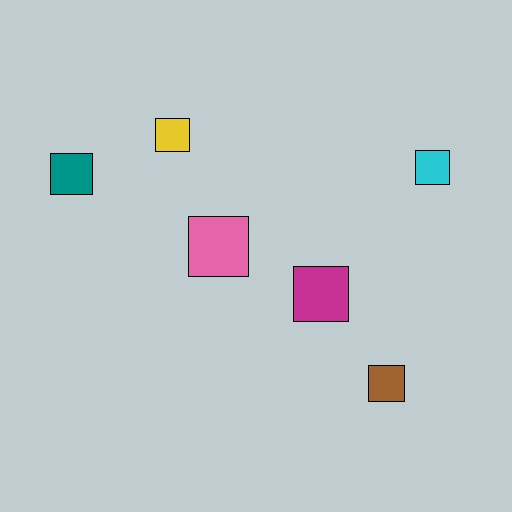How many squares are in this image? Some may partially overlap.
There are 6 squares.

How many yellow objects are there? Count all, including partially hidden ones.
There is 1 yellow object.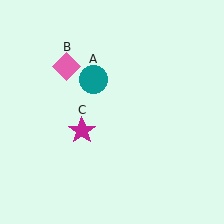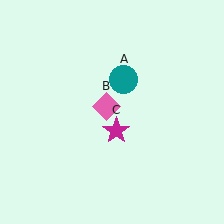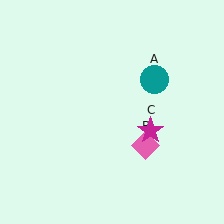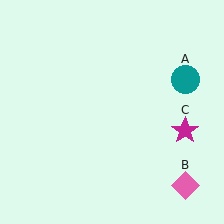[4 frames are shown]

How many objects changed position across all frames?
3 objects changed position: teal circle (object A), pink diamond (object B), magenta star (object C).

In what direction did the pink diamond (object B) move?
The pink diamond (object B) moved down and to the right.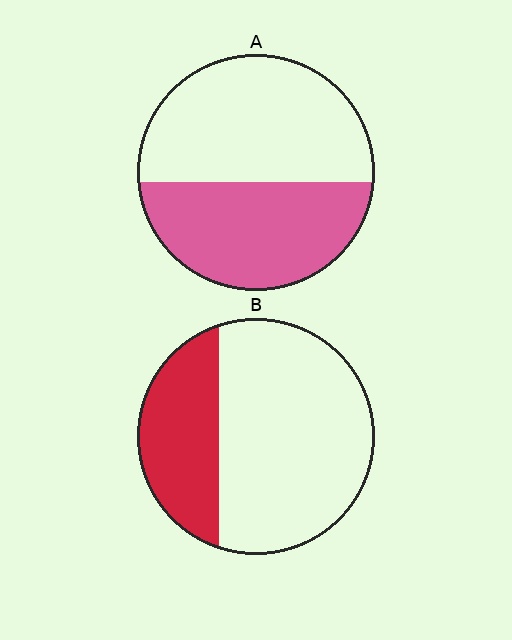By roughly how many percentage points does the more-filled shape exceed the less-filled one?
By roughly 15 percentage points (A over B).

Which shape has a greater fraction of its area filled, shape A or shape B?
Shape A.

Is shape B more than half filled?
No.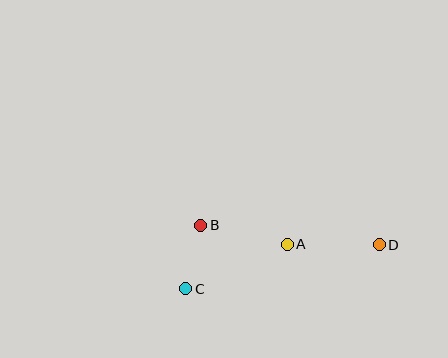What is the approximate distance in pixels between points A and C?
The distance between A and C is approximately 110 pixels.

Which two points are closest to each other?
Points B and C are closest to each other.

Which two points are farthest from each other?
Points C and D are farthest from each other.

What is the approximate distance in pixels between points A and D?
The distance between A and D is approximately 92 pixels.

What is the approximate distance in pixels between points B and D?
The distance between B and D is approximately 180 pixels.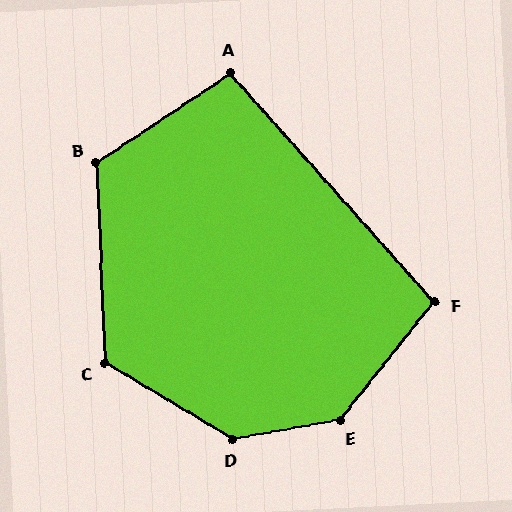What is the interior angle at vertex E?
Approximately 139 degrees (obtuse).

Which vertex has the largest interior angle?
D, at approximately 139 degrees.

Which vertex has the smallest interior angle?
A, at approximately 98 degrees.